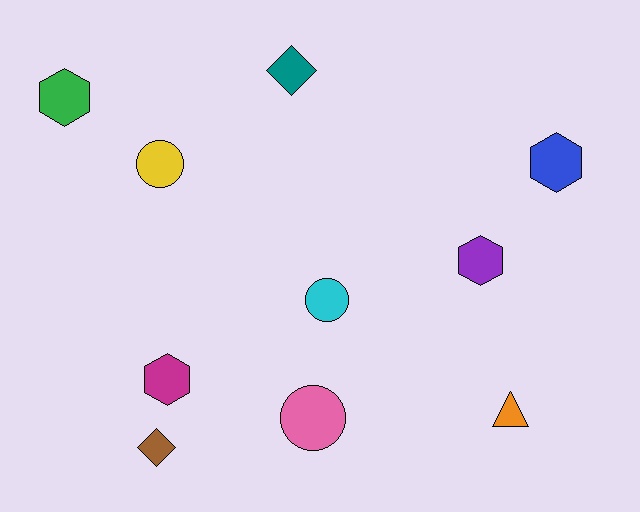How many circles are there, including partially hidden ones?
There are 3 circles.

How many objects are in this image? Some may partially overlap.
There are 10 objects.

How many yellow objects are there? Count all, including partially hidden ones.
There is 1 yellow object.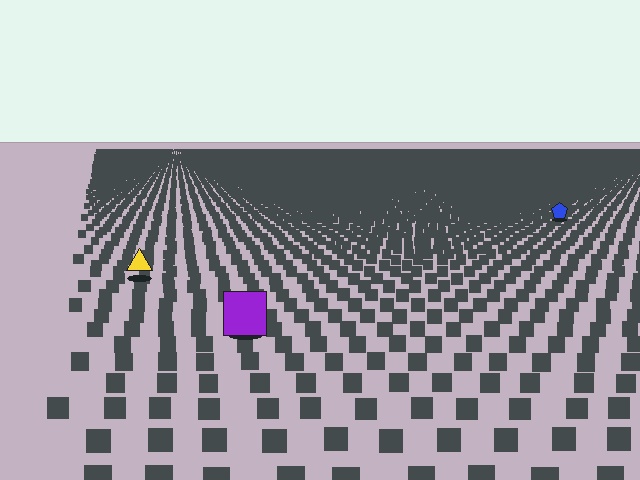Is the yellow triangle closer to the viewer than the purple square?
No. The purple square is closer — you can tell from the texture gradient: the ground texture is coarser near it.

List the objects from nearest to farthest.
From nearest to farthest: the purple square, the yellow triangle, the blue pentagon.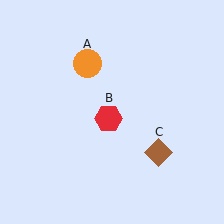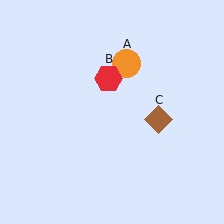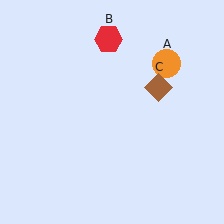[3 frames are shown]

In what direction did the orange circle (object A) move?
The orange circle (object A) moved right.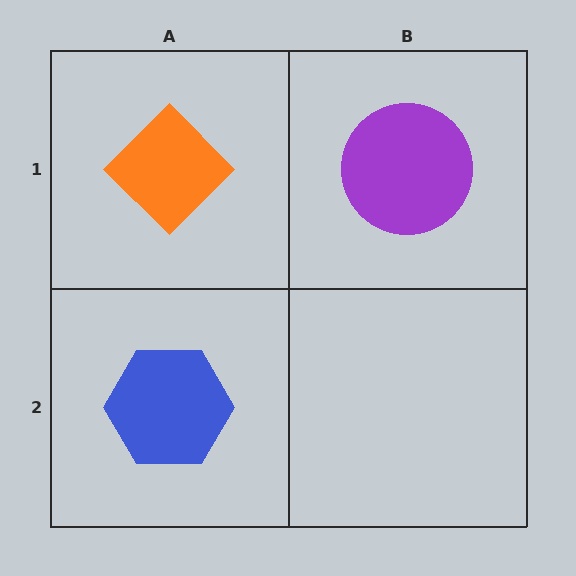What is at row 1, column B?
A purple circle.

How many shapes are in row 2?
1 shape.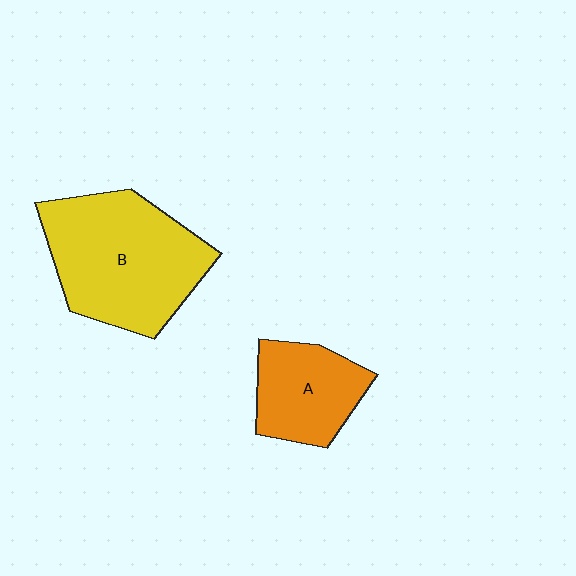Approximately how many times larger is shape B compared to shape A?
Approximately 1.9 times.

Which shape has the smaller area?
Shape A (orange).